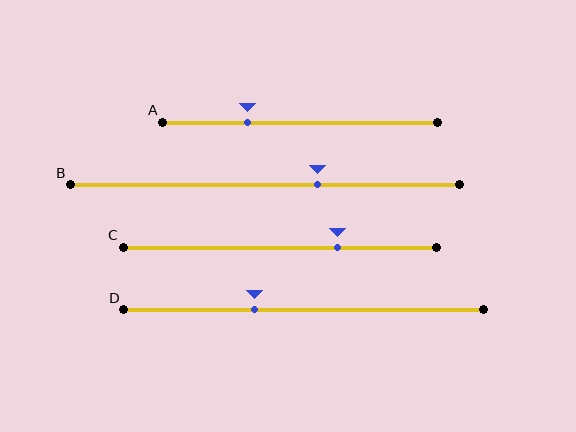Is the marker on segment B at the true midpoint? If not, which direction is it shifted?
No, the marker on segment B is shifted to the right by about 14% of the segment length.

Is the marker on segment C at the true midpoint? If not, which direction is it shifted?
No, the marker on segment C is shifted to the right by about 18% of the segment length.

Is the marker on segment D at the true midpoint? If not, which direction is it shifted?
No, the marker on segment D is shifted to the left by about 14% of the segment length.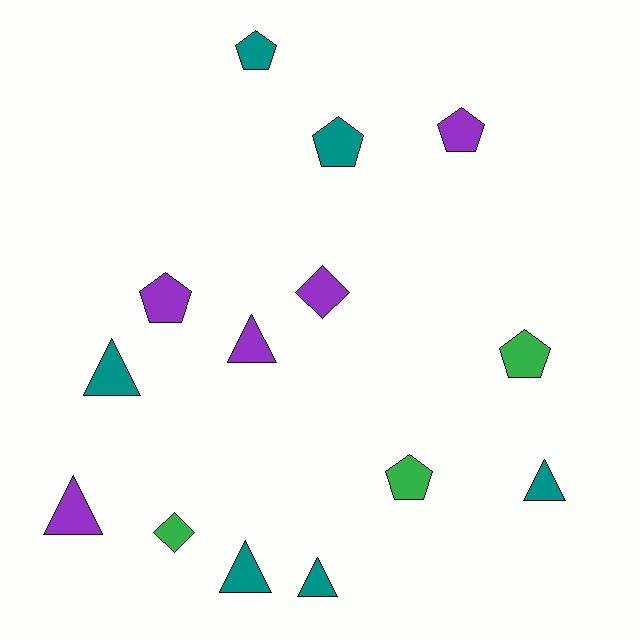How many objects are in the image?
There are 14 objects.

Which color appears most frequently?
Teal, with 6 objects.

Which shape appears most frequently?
Triangle, with 6 objects.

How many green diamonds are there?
There is 1 green diamond.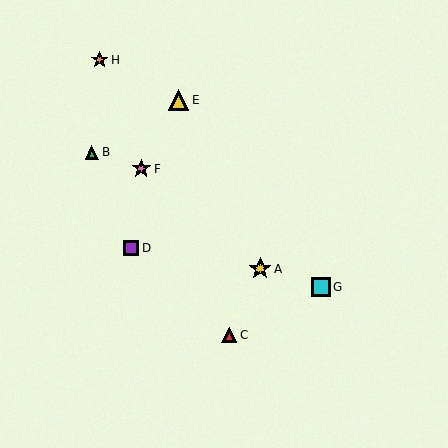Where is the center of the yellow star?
The center of the yellow star is at (260, 269).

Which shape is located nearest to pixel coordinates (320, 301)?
The cyan square (labeled G) at (321, 287) is nearest to that location.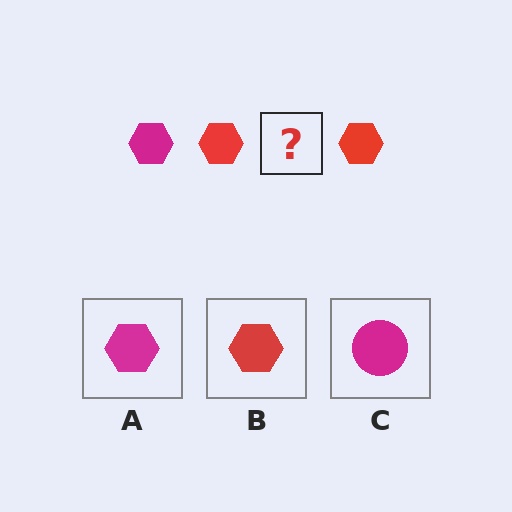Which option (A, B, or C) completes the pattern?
A.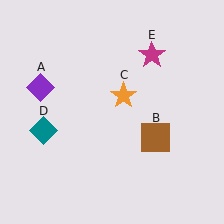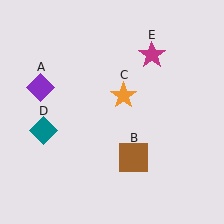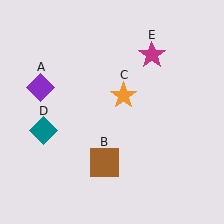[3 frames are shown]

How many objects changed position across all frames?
1 object changed position: brown square (object B).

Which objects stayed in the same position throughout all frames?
Purple diamond (object A) and orange star (object C) and teal diamond (object D) and magenta star (object E) remained stationary.